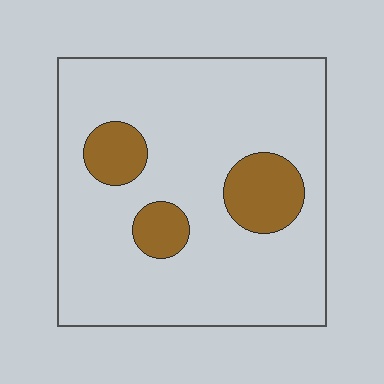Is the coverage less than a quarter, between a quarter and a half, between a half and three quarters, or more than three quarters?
Less than a quarter.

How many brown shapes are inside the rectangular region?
3.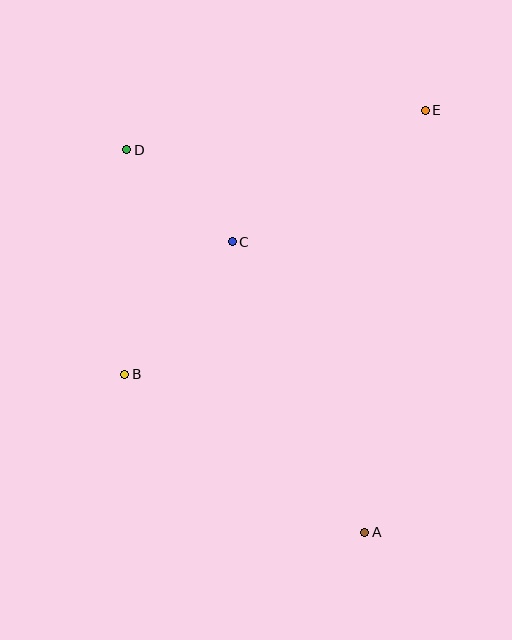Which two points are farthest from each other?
Points A and D are farthest from each other.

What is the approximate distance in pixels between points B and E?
The distance between B and E is approximately 400 pixels.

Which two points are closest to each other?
Points C and D are closest to each other.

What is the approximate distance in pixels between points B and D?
The distance between B and D is approximately 225 pixels.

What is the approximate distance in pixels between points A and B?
The distance between A and B is approximately 288 pixels.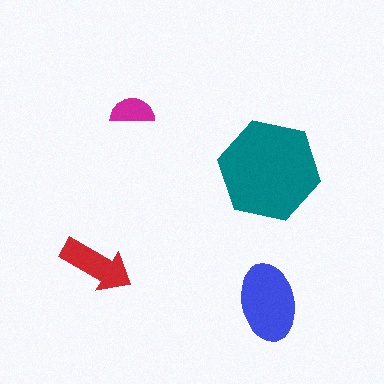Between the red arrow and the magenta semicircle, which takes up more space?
The red arrow.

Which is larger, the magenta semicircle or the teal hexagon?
The teal hexagon.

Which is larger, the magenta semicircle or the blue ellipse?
The blue ellipse.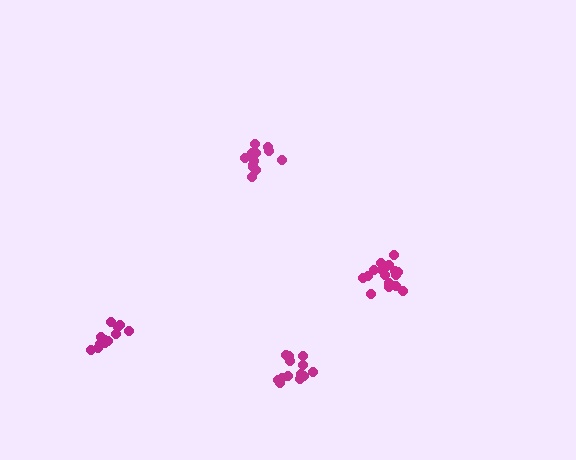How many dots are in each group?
Group 1: 13 dots, Group 2: 17 dots, Group 3: 13 dots, Group 4: 12 dots (55 total).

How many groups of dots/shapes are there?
There are 4 groups.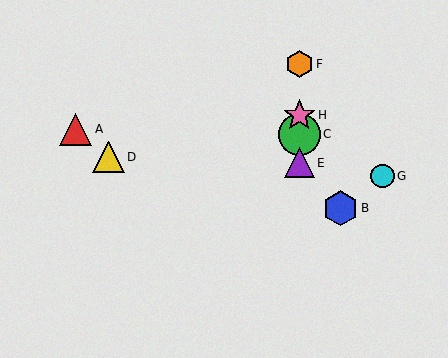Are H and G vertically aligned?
No, H is at x≈299 and G is at x≈383.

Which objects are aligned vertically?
Objects C, E, F, H are aligned vertically.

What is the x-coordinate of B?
Object B is at x≈341.